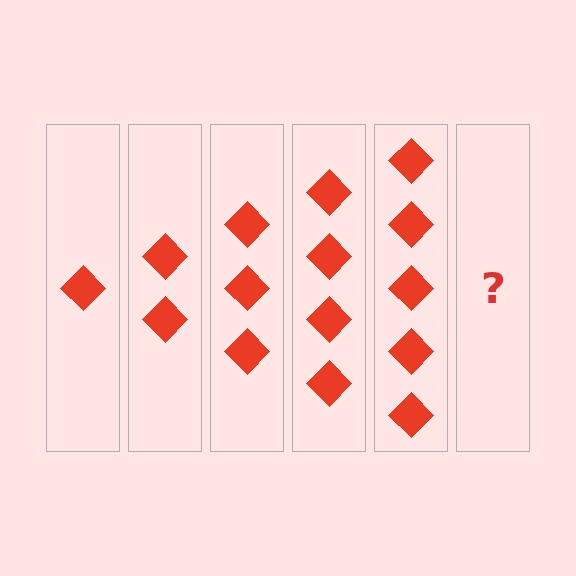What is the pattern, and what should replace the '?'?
The pattern is that each step adds one more diamond. The '?' should be 6 diamonds.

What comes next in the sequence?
The next element should be 6 diamonds.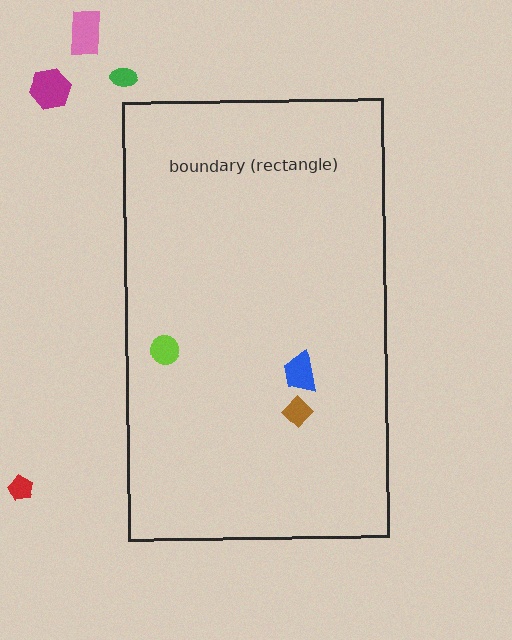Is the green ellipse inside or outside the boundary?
Outside.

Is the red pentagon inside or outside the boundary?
Outside.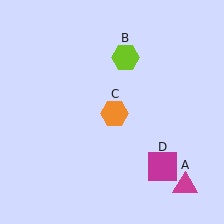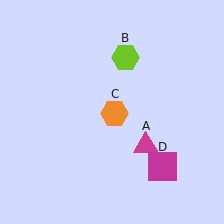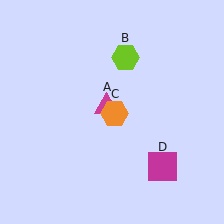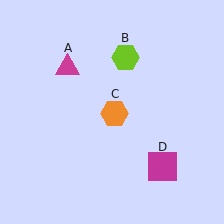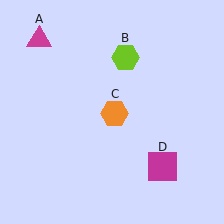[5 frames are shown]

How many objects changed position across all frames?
1 object changed position: magenta triangle (object A).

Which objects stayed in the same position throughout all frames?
Lime hexagon (object B) and orange hexagon (object C) and magenta square (object D) remained stationary.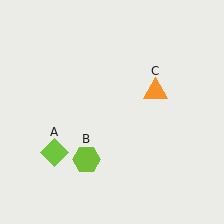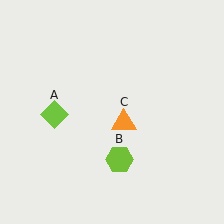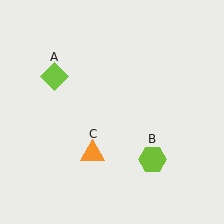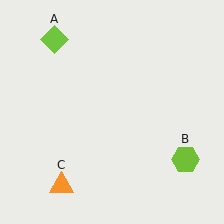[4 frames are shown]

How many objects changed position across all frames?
3 objects changed position: lime diamond (object A), lime hexagon (object B), orange triangle (object C).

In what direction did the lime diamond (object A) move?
The lime diamond (object A) moved up.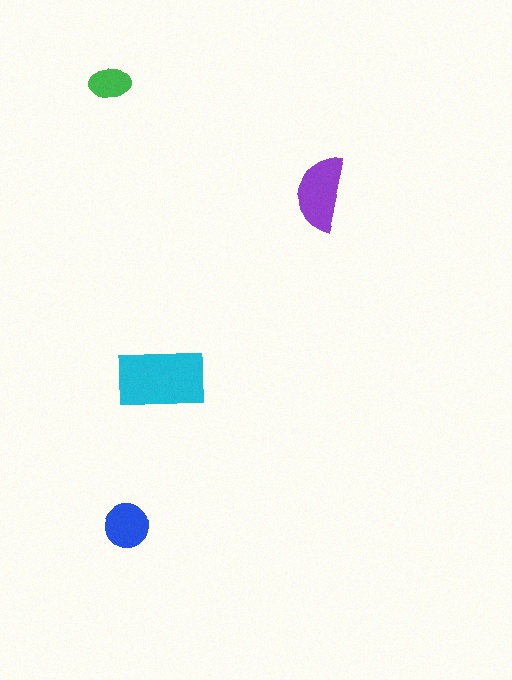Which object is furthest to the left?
The green ellipse is leftmost.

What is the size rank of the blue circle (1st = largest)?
3rd.